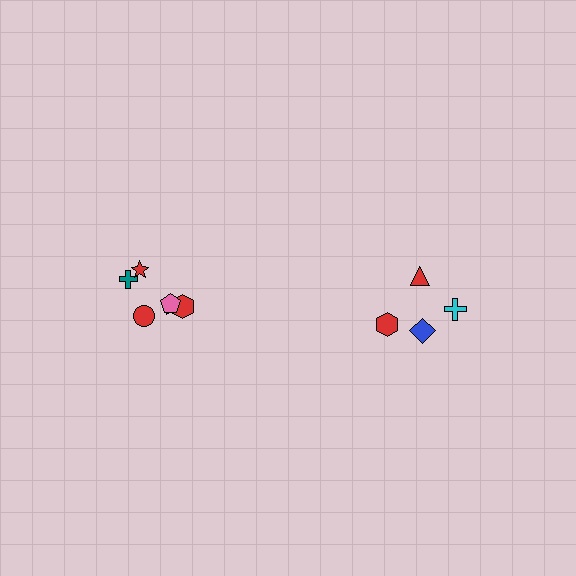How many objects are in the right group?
There are 4 objects.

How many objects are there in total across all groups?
There are 10 objects.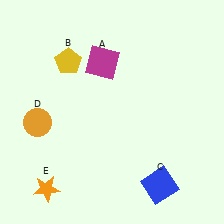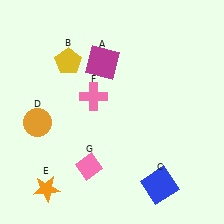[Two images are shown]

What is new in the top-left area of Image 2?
A pink cross (F) was added in the top-left area of Image 2.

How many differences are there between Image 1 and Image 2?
There are 2 differences between the two images.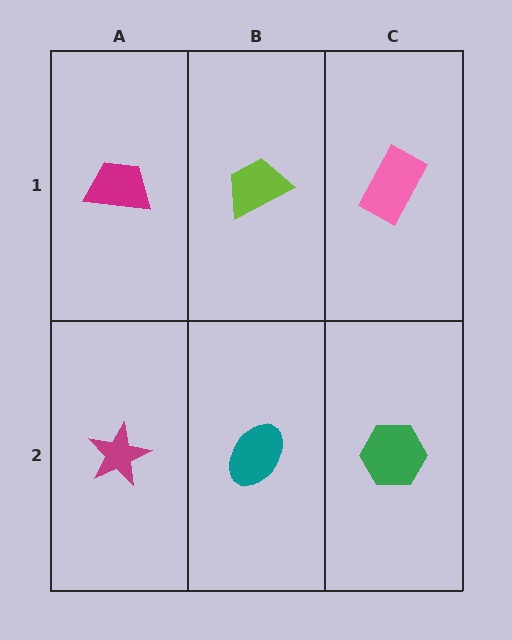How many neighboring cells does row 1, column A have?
2.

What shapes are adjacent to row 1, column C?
A green hexagon (row 2, column C), a lime trapezoid (row 1, column B).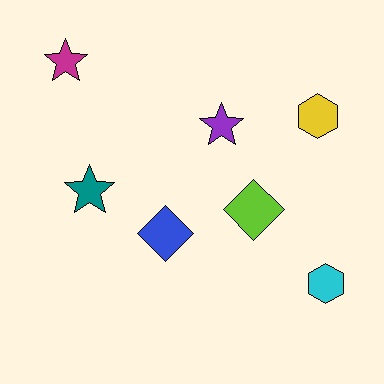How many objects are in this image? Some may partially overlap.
There are 7 objects.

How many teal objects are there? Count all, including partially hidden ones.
There is 1 teal object.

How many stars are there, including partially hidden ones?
There are 3 stars.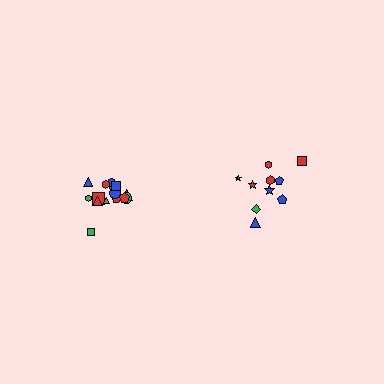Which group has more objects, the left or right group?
The left group.